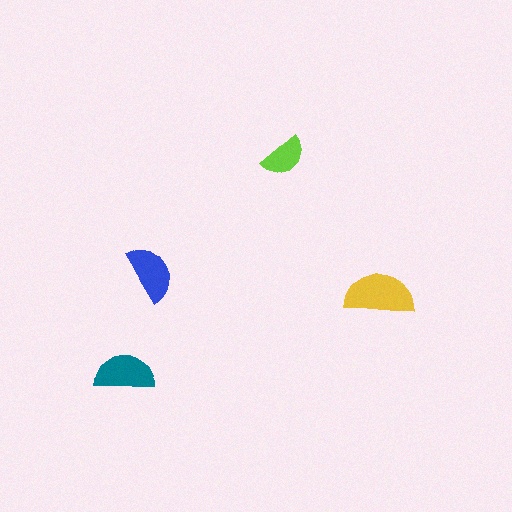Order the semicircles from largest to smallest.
the yellow one, the teal one, the blue one, the lime one.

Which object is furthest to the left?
The teal semicircle is leftmost.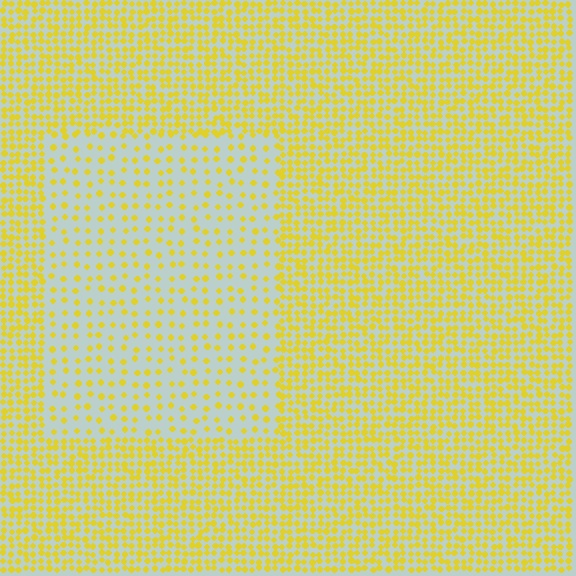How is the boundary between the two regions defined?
The boundary is defined by a change in element density (approximately 2.5x ratio). All elements are the same color, size, and shape.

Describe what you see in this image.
The image contains small yellow elements arranged at two different densities. A rectangle-shaped region is visible where the elements are less densely packed than the surrounding area.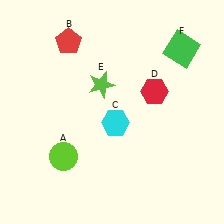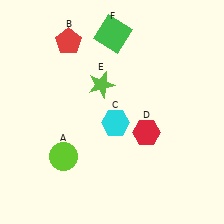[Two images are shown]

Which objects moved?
The objects that moved are: the red hexagon (D), the green square (F).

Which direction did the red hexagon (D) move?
The red hexagon (D) moved down.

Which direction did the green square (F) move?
The green square (F) moved left.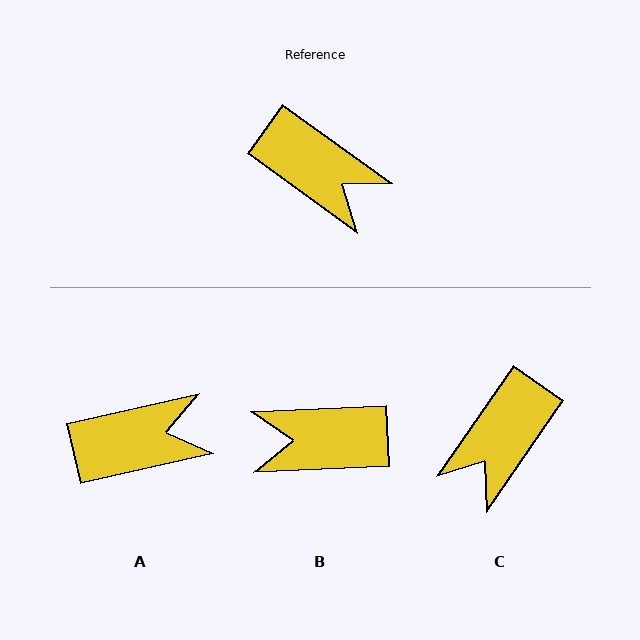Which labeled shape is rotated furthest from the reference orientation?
B, about 142 degrees away.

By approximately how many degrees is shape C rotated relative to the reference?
Approximately 89 degrees clockwise.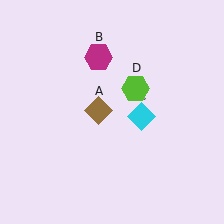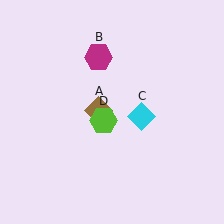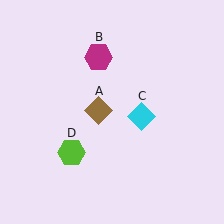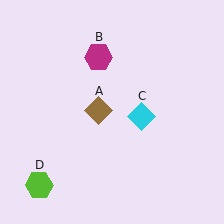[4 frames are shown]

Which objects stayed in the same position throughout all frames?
Brown diamond (object A) and magenta hexagon (object B) and cyan diamond (object C) remained stationary.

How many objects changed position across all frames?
1 object changed position: lime hexagon (object D).